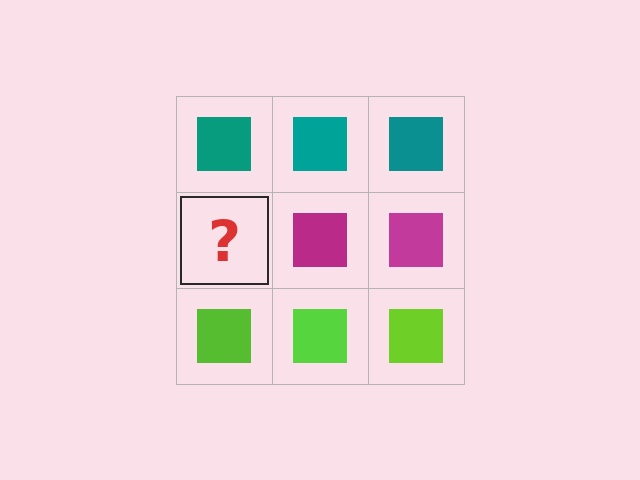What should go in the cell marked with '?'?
The missing cell should contain a magenta square.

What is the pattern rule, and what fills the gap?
The rule is that each row has a consistent color. The gap should be filled with a magenta square.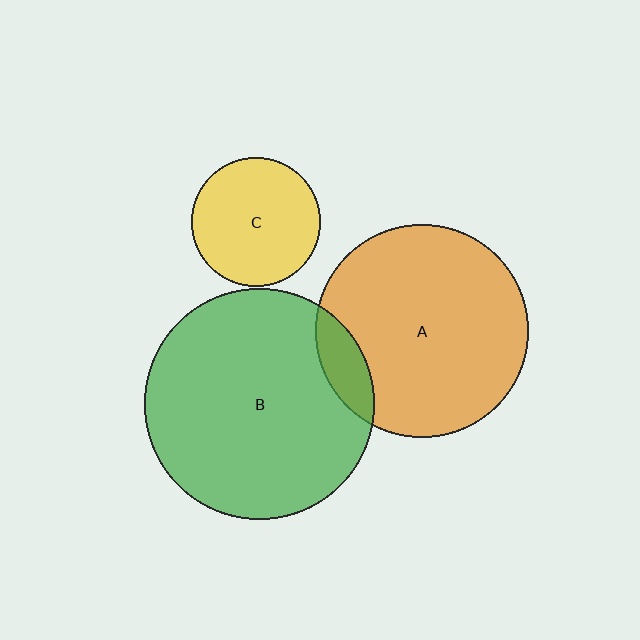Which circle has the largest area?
Circle B (green).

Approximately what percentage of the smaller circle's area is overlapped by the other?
Approximately 10%.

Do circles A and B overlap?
Yes.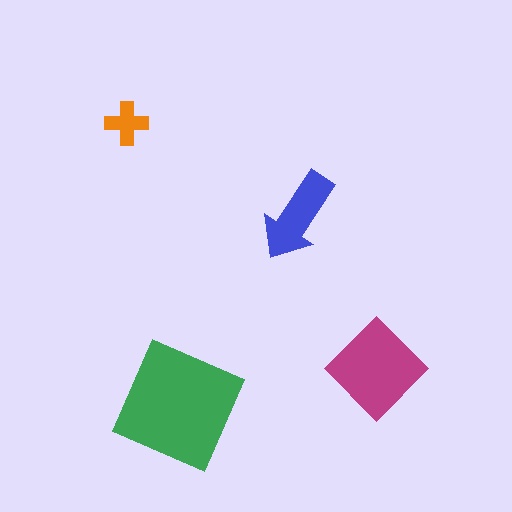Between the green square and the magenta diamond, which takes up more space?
The green square.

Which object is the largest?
The green square.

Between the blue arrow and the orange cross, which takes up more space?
The blue arrow.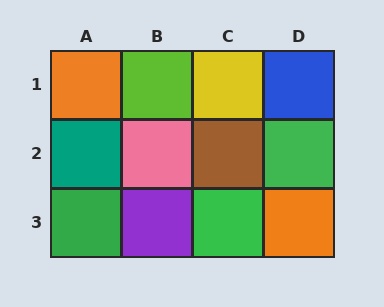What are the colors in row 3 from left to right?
Green, purple, green, orange.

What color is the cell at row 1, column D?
Blue.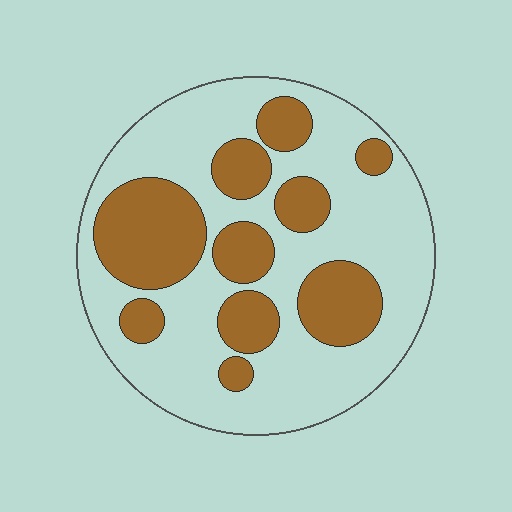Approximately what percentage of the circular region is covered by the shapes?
Approximately 35%.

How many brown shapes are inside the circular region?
10.